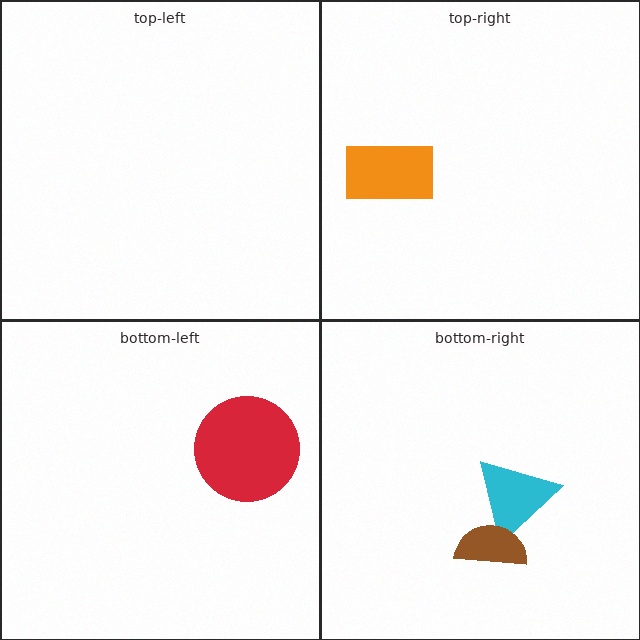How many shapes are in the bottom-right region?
2.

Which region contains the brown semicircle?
The bottom-right region.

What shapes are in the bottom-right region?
The cyan triangle, the brown semicircle.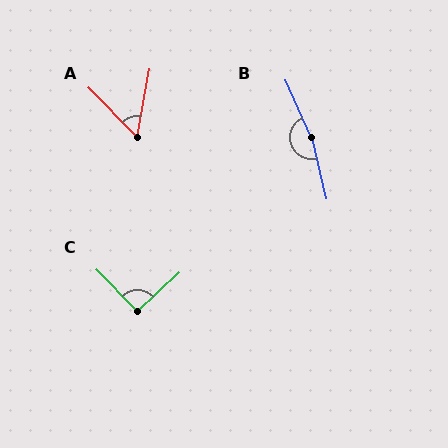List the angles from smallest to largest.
A (55°), C (92°), B (170°).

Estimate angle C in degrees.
Approximately 92 degrees.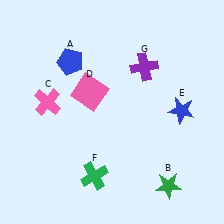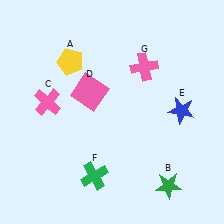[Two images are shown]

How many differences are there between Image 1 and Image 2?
There are 2 differences between the two images.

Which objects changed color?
A changed from blue to yellow. G changed from purple to pink.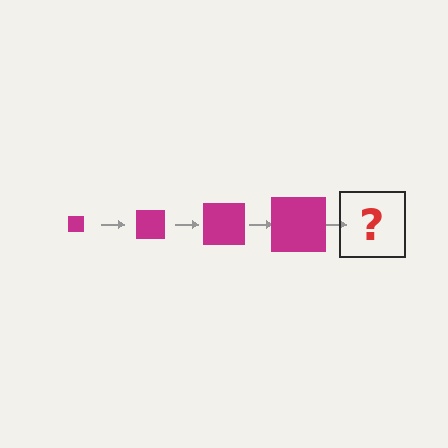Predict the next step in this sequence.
The next step is a magenta square, larger than the previous one.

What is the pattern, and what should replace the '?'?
The pattern is that the square gets progressively larger each step. The '?' should be a magenta square, larger than the previous one.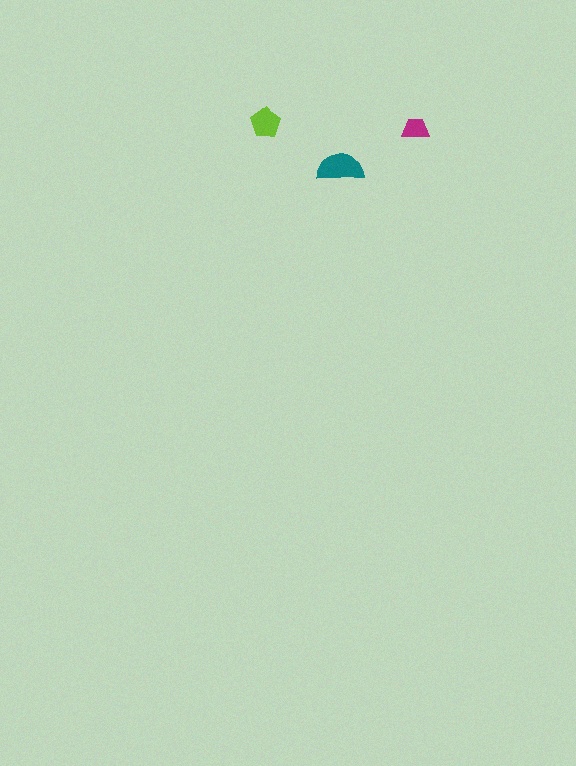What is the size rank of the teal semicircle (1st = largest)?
1st.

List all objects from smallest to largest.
The magenta trapezoid, the lime pentagon, the teal semicircle.